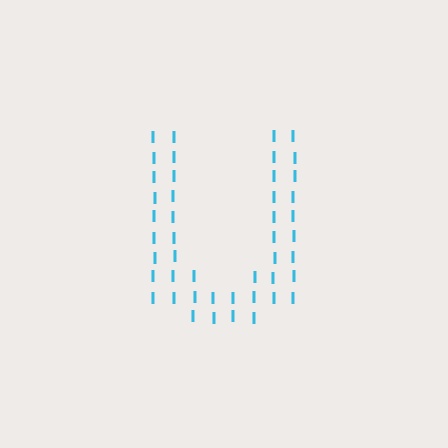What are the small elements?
The small elements are letter I's.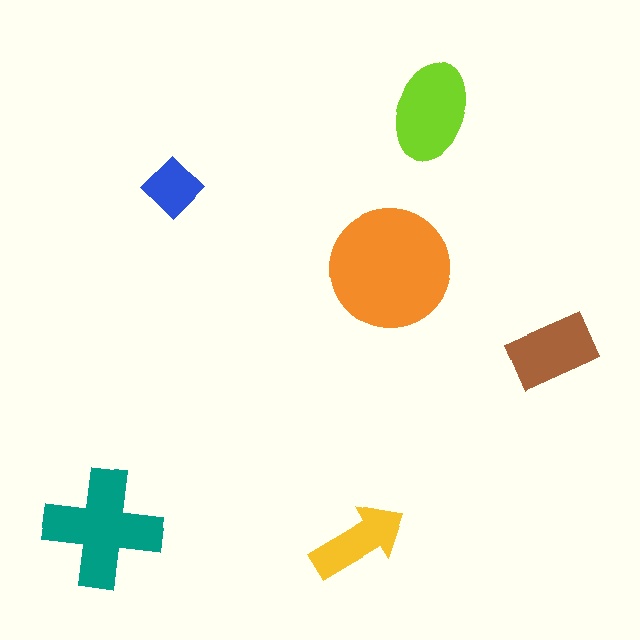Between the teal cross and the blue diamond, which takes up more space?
The teal cross.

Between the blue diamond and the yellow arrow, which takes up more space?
The yellow arrow.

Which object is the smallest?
The blue diamond.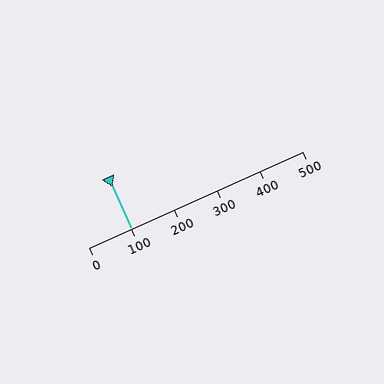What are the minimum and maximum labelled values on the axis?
The axis runs from 0 to 500.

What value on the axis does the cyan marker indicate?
The marker indicates approximately 100.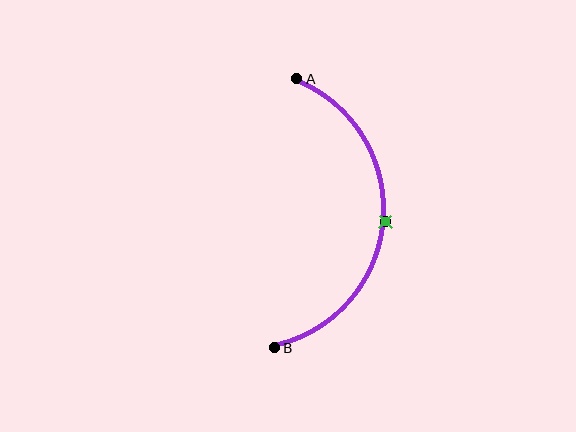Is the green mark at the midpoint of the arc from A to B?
Yes. The green mark lies on the arc at equal arc-length from both A and B — it is the arc midpoint.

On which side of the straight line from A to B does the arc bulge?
The arc bulges to the right of the straight line connecting A and B.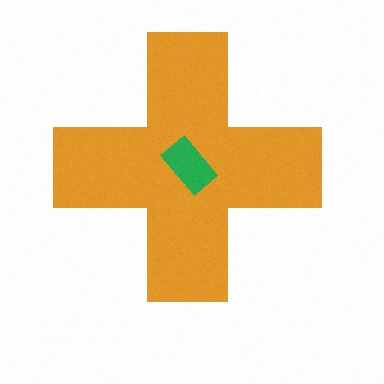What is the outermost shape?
The orange cross.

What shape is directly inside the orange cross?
The green rectangle.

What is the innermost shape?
The green rectangle.